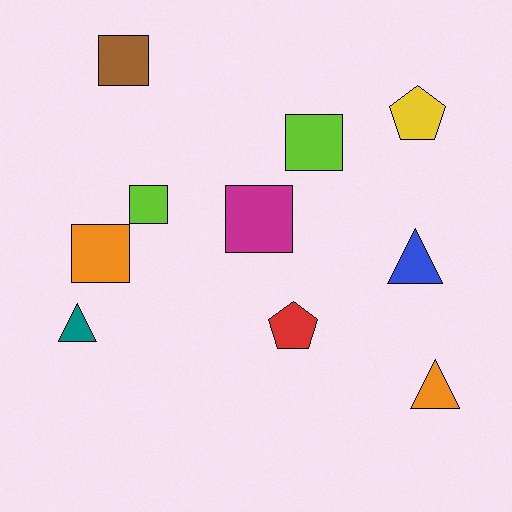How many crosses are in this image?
There are no crosses.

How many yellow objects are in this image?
There is 1 yellow object.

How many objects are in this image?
There are 10 objects.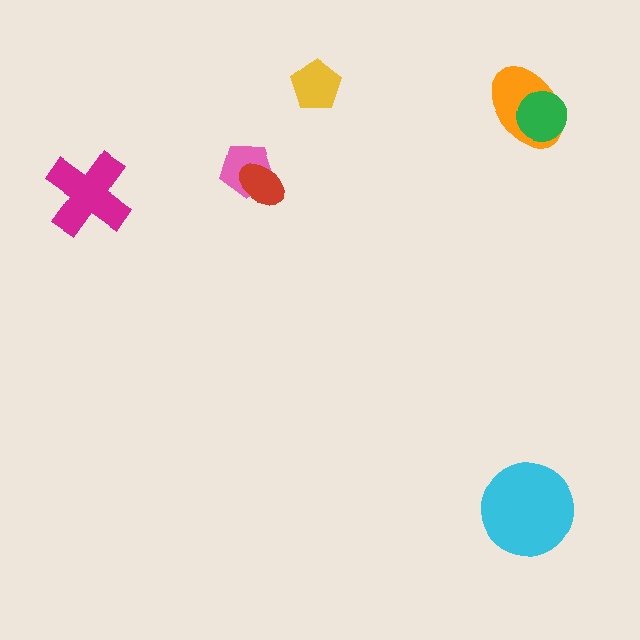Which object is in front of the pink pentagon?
The red ellipse is in front of the pink pentagon.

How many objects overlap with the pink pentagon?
1 object overlaps with the pink pentagon.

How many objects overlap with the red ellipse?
1 object overlaps with the red ellipse.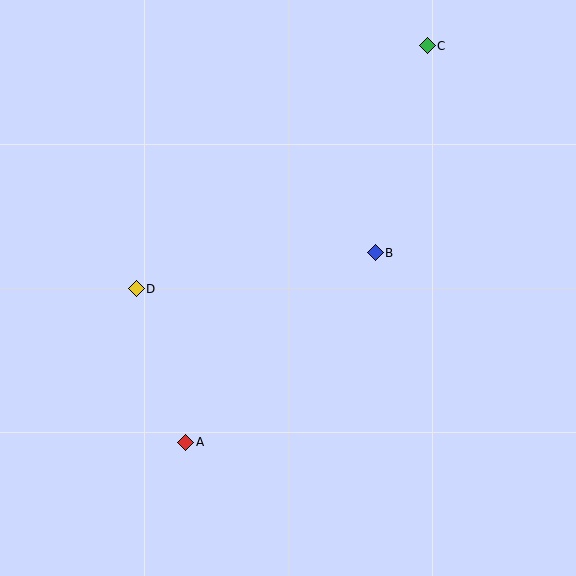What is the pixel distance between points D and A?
The distance between D and A is 161 pixels.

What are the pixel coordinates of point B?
Point B is at (375, 253).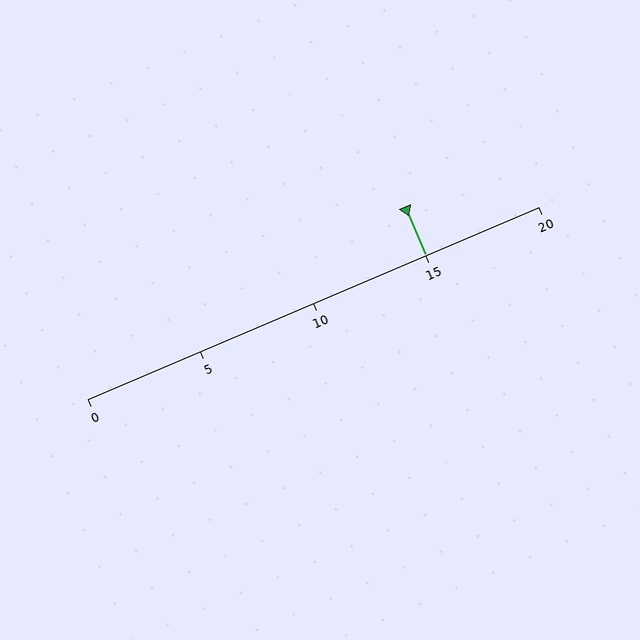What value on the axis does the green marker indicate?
The marker indicates approximately 15.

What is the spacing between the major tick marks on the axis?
The major ticks are spaced 5 apart.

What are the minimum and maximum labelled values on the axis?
The axis runs from 0 to 20.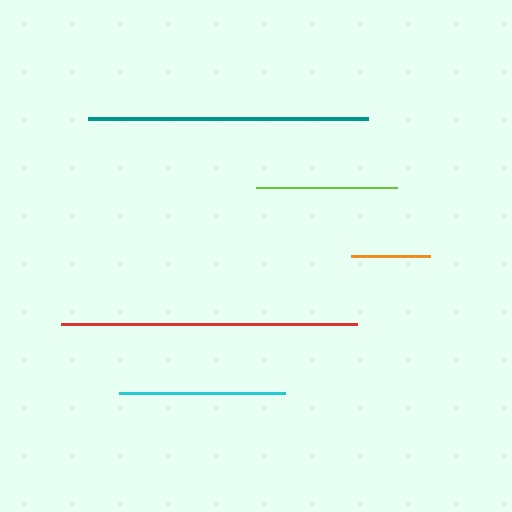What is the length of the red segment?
The red segment is approximately 296 pixels long.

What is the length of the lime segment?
The lime segment is approximately 142 pixels long.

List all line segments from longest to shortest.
From longest to shortest: red, teal, cyan, lime, orange.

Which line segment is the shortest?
The orange line is the shortest at approximately 79 pixels.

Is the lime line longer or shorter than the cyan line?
The cyan line is longer than the lime line.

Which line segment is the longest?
The red line is the longest at approximately 296 pixels.